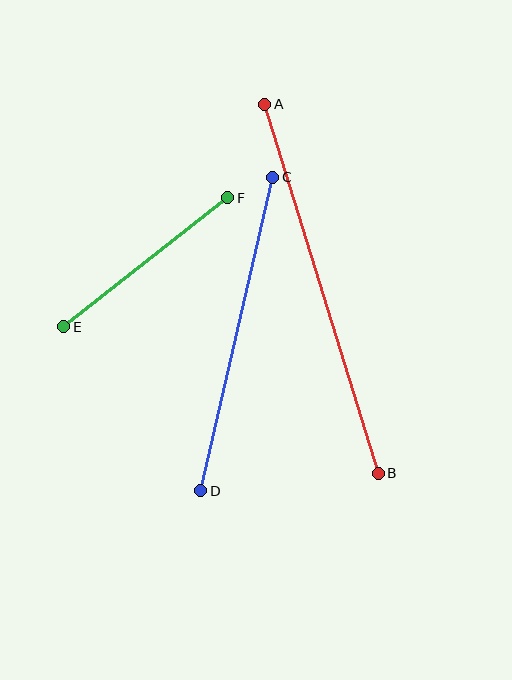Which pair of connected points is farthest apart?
Points A and B are farthest apart.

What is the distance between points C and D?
The distance is approximately 321 pixels.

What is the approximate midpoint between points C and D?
The midpoint is at approximately (237, 334) pixels.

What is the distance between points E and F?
The distance is approximately 209 pixels.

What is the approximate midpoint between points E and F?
The midpoint is at approximately (146, 262) pixels.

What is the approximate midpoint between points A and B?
The midpoint is at approximately (321, 289) pixels.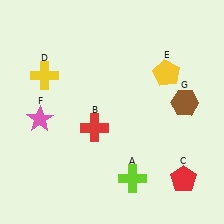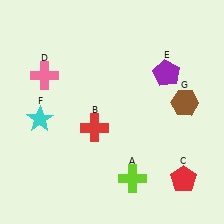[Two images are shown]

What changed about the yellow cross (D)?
In Image 1, D is yellow. In Image 2, it changed to pink.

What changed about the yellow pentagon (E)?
In Image 1, E is yellow. In Image 2, it changed to purple.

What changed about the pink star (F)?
In Image 1, F is pink. In Image 2, it changed to cyan.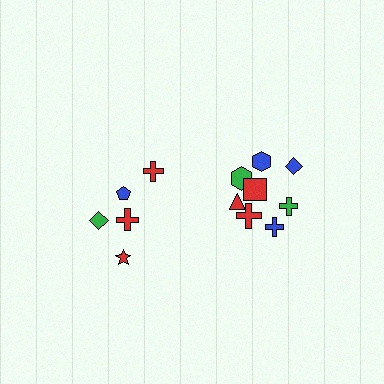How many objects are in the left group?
There are 5 objects.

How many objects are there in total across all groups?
There are 13 objects.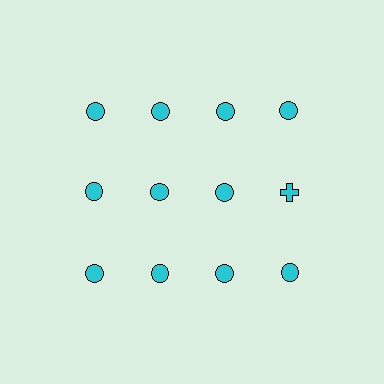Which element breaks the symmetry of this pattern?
The cyan cross in the second row, second from right column breaks the symmetry. All other shapes are cyan circles.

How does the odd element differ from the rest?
It has a different shape: cross instead of circle.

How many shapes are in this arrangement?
There are 12 shapes arranged in a grid pattern.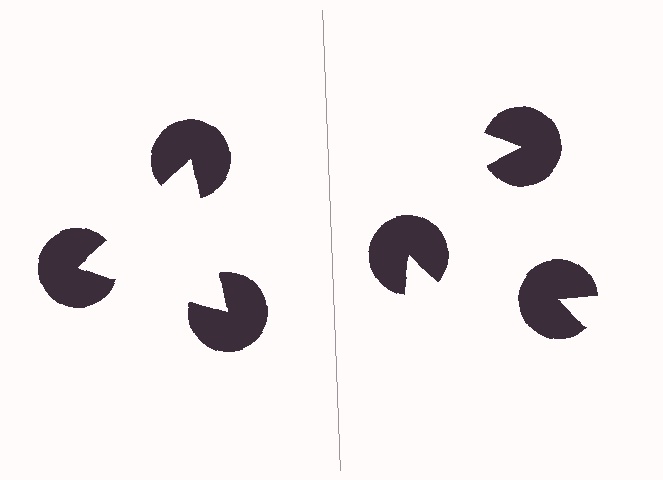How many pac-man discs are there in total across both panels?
6 — 3 on each side.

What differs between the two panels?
The pac-man discs are positioned identically on both sides; only the wedge orientations differ. On the left they align to a triangle; on the right they are misaligned.